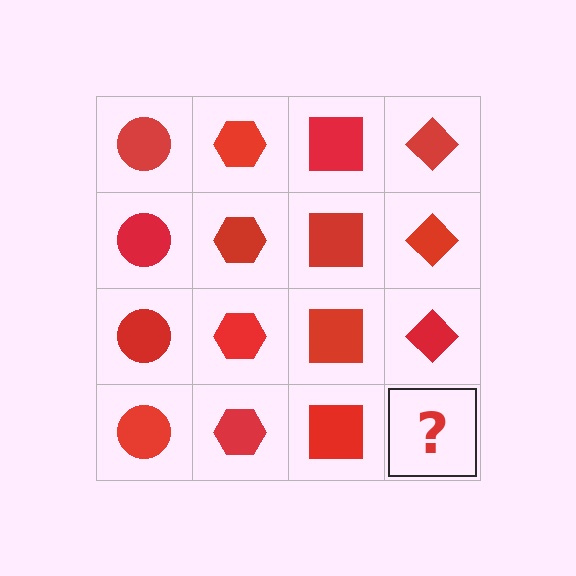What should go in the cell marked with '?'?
The missing cell should contain a red diamond.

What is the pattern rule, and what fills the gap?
The rule is that each column has a consistent shape. The gap should be filled with a red diamond.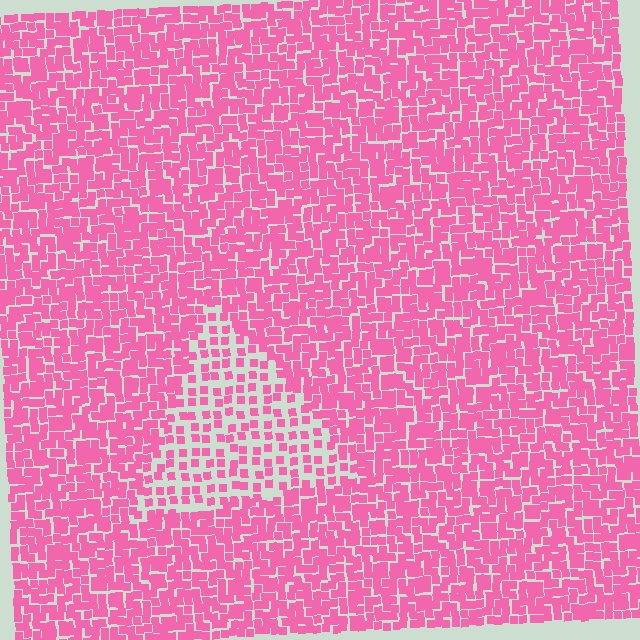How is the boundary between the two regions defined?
The boundary is defined by a change in element density (approximately 2.0x ratio). All elements are the same color, size, and shape.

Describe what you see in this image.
The image contains small pink elements arranged at two different densities. A triangle-shaped region is visible where the elements are less densely packed than the surrounding area.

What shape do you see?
I see a triangle.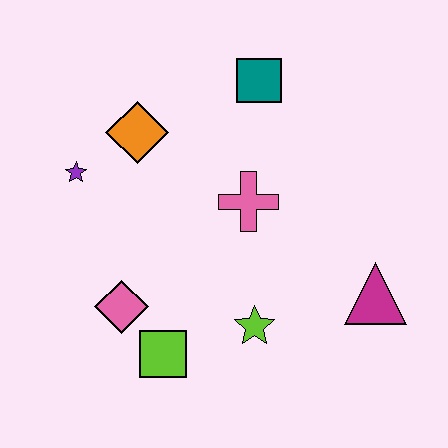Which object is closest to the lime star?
The lime square is closest to the lime star.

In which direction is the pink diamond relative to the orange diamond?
The pink diamond is below the orange diamond.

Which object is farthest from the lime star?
The teal square is farthest from the lime star.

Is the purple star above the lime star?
Yes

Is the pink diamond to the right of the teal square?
No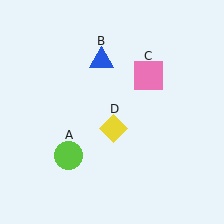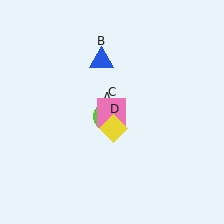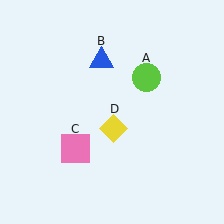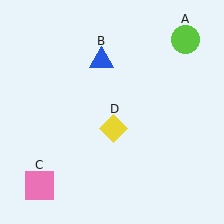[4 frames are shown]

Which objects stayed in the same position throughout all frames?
Blue triangle (object B) and yellow diamond (object D) remained stationary.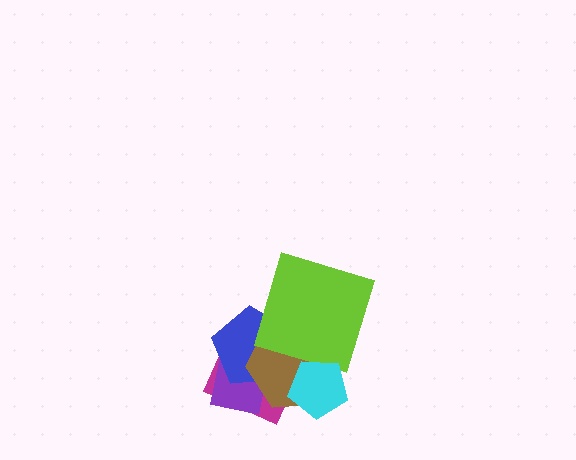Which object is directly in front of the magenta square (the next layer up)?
The purple square is directly in front of the magenta square.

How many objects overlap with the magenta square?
4 objects overlap with the magenta square.